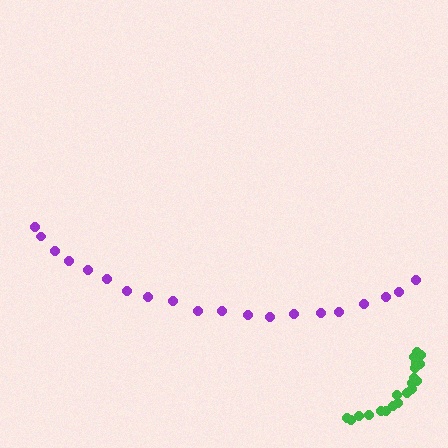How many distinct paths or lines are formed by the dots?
There are 2 distinct paths.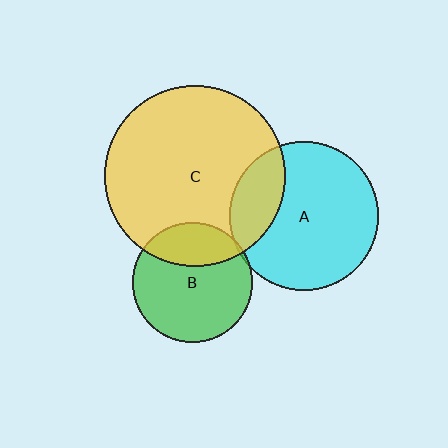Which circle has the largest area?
Circle C (yellow).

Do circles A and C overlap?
Yes.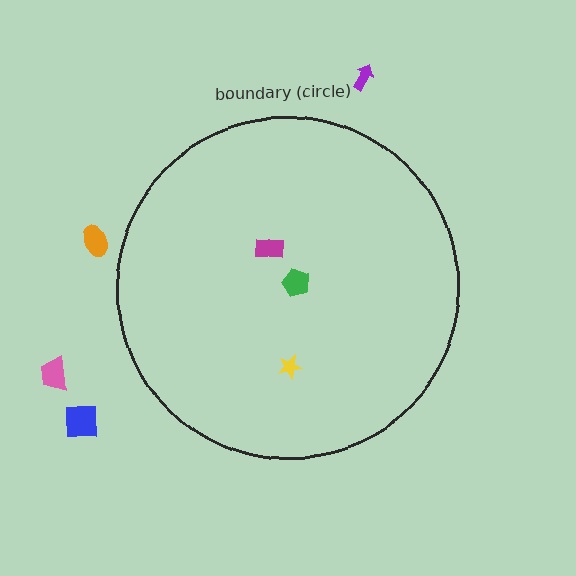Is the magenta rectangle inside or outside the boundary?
Inside.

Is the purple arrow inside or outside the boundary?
Outside.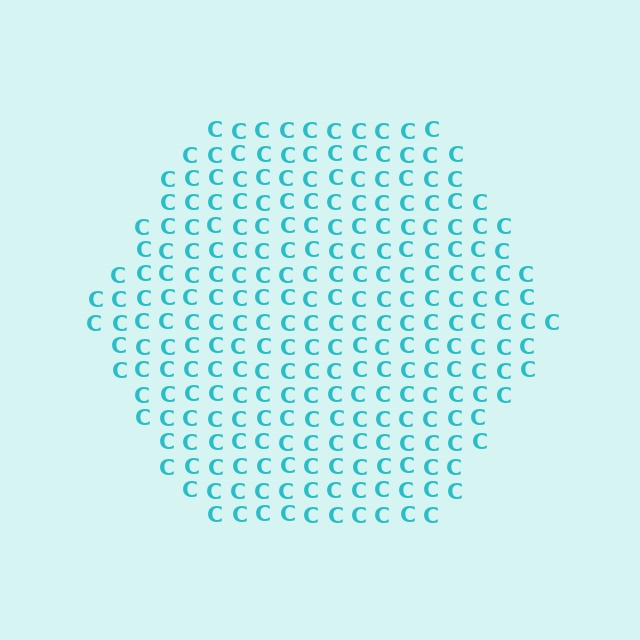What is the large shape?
The large shape is a hexagon.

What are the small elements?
The small elements are letter C's.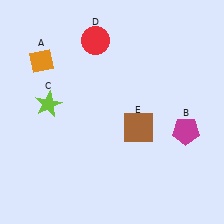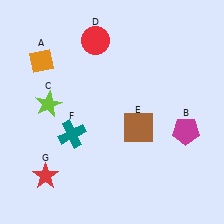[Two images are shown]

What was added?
A teal cross (F), a red star (G) were added in Image 2.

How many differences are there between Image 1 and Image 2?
There are 2 differences between the two images.